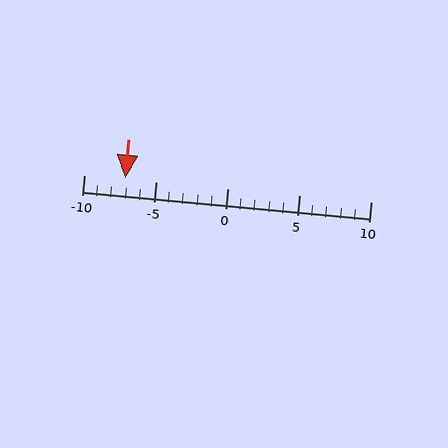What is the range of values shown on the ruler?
The ruler shows values from -10 to 10.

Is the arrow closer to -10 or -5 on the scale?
The arrow is closer to -5.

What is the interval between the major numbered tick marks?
The major tick marks are spaced 5 units apart.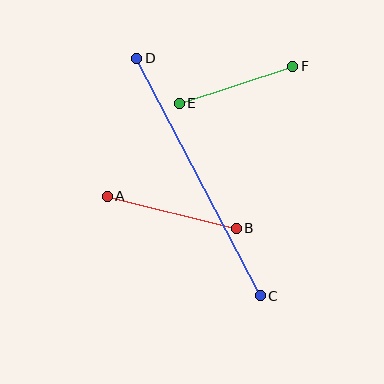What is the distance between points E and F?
The distance is approximately 119 pixels.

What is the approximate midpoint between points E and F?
The midpoint is at approximately (236, 85) pixels.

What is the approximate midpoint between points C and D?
The midpoint is at approximately (198, 177) pixels.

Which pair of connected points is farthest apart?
Points C and D are farthest apart.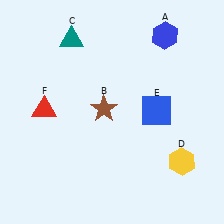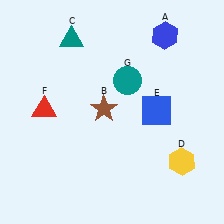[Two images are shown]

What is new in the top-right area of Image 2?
A teal circle (G) was added in the top-right area of Image 2.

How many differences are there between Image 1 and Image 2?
There is 1 difference between the two images.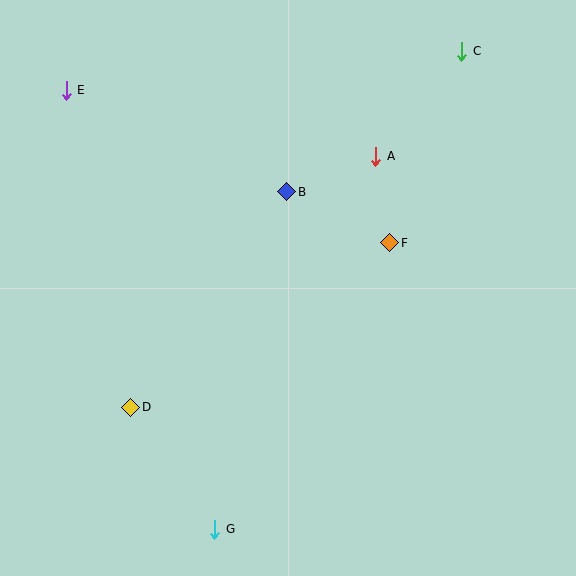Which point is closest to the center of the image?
Point B at (287, 192) is closest to the center.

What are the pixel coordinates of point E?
Point E is at (66, 90).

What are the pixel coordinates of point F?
Point F is at (390, 243).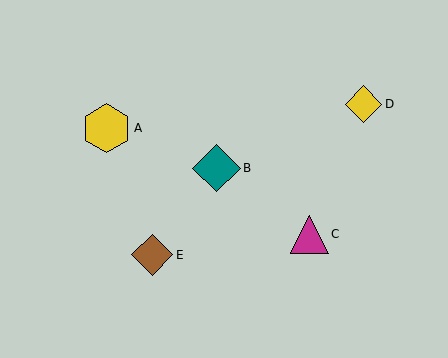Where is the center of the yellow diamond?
The center of the yellow diamond is at (363, 104).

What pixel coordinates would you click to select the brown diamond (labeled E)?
Click at (152, 255) to select the brown diamond E.